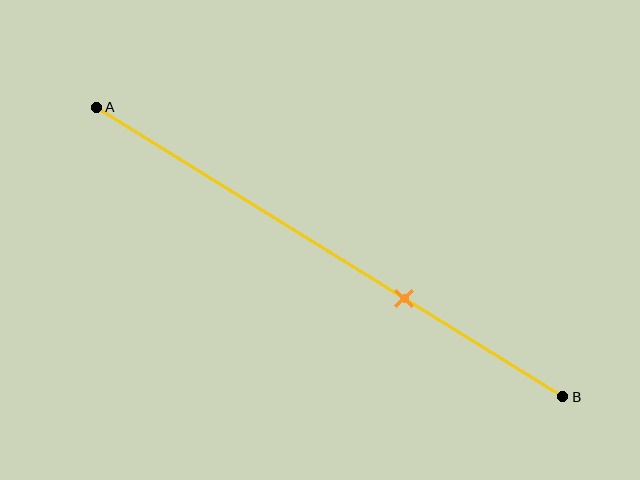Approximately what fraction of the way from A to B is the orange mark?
The orange mark is approximately 65% of the way from A to B.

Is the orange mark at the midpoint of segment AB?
No, the mark is at about 65% from A, not at the 50% midpoint.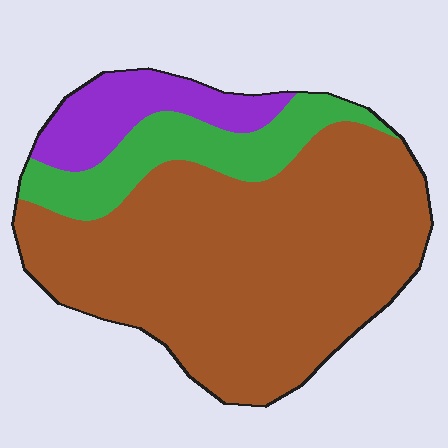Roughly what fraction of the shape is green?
Green takes up between a sixth and a third of the shape.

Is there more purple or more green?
Green.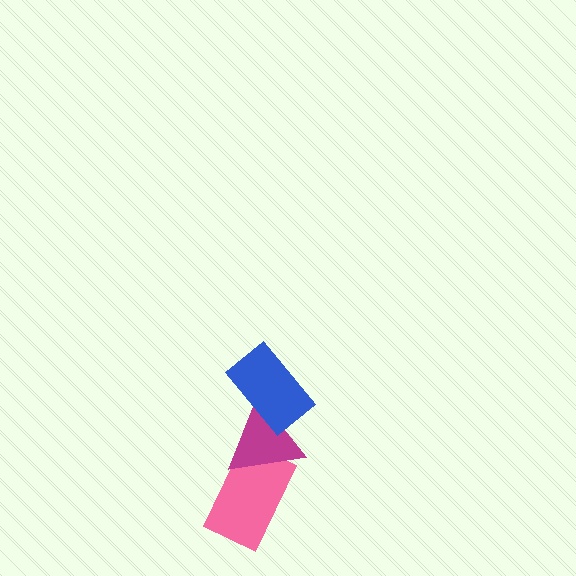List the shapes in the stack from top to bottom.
From top to bottom: the blue rectangle, the magenta triangle, the pink rectangle.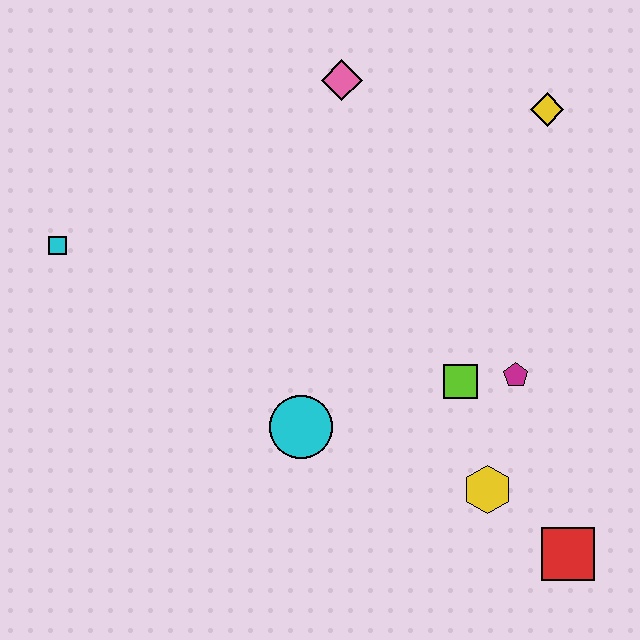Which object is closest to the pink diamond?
The yellow diamond is closest to the pink diamond.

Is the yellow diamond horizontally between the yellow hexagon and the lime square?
No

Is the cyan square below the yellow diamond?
Yes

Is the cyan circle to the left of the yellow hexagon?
Yes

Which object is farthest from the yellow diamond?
The cyan square is farthest from the yellow diamond.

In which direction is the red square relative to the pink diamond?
The red square is below the pink diamond.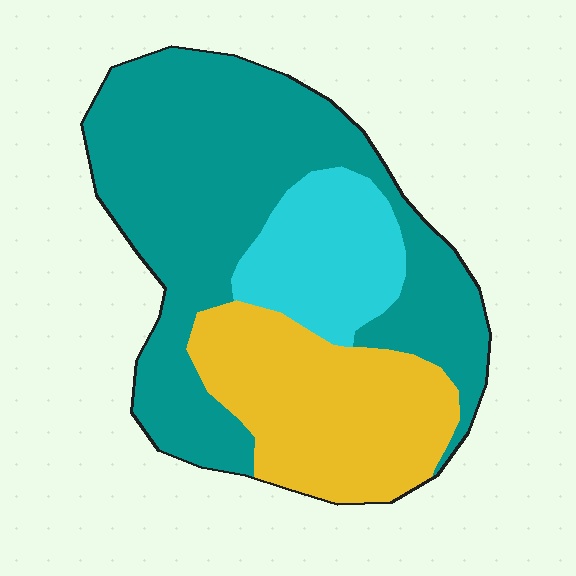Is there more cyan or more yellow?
Yellow.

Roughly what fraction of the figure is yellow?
Yellow takes up between a quarter and a half of the figure.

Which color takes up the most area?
Teal, at roughly 55%.